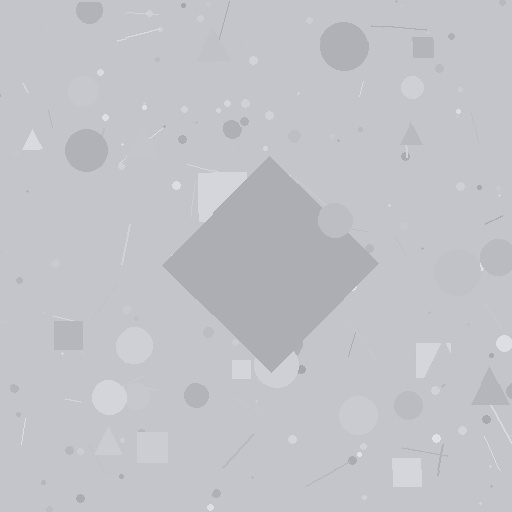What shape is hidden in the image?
A diamond is hidden in the image.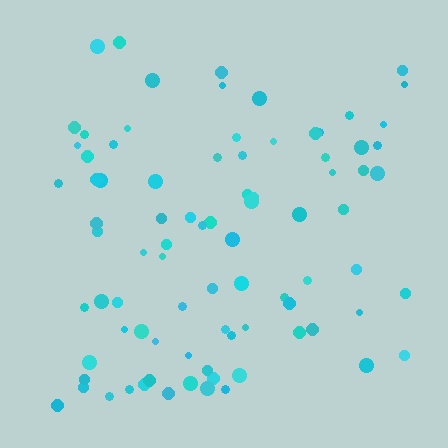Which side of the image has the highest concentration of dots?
The bottom.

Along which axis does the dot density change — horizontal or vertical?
Vertical.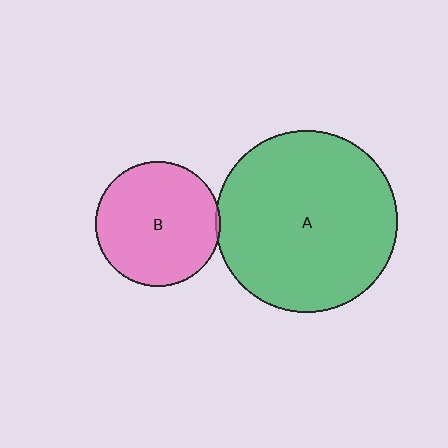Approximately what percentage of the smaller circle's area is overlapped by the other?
Approximately 5%.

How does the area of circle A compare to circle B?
Approximately 2.1 times.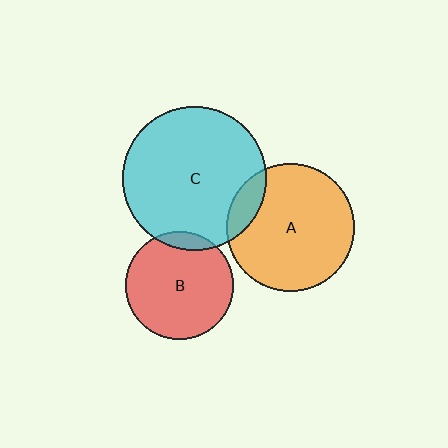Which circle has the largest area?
Circle C (cyan).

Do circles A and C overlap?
Yes.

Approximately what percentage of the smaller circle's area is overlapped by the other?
Approximately 10%.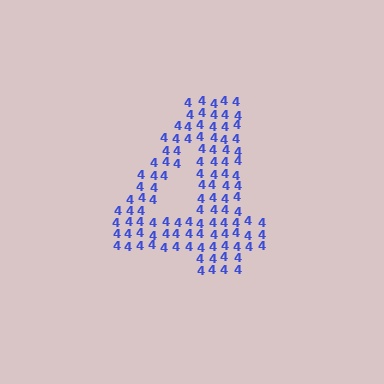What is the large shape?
The large shape is the digit 4.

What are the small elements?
The small elements are digit 4's.